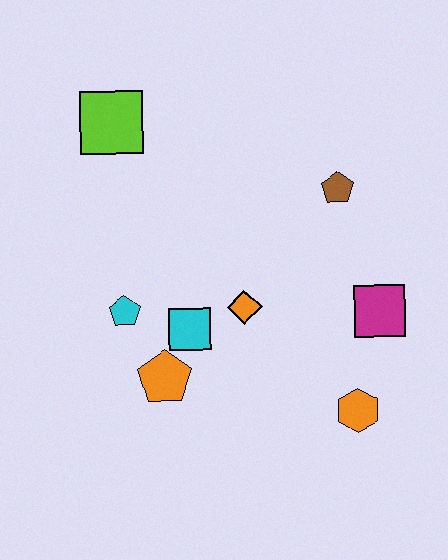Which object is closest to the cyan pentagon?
The cyan square is closest to the cyan pentagon.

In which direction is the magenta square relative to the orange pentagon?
The magenta square is to the right of the orange pentagon.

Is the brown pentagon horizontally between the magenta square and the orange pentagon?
Yes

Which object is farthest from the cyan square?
The lime square is farthest from the cyan square.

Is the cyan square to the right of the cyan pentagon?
Yes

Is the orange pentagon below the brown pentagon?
Yes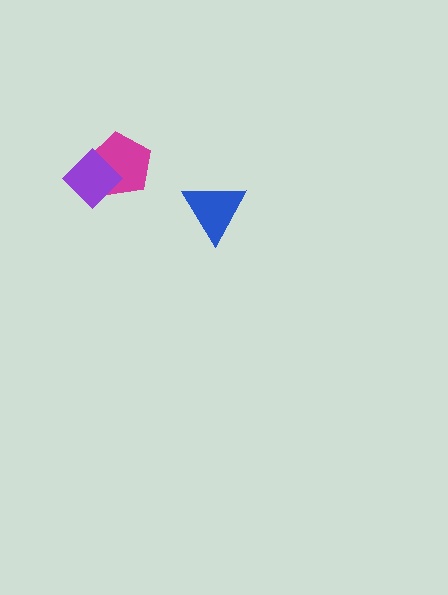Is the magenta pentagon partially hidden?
Yes, it is partially covered by another shape.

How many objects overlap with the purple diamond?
1 object overlaps with the purple diamond.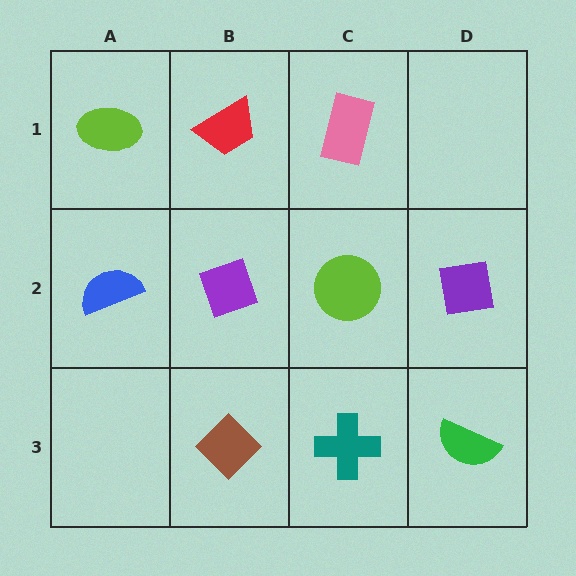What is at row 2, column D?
A purple square.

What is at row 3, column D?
A green semicircle.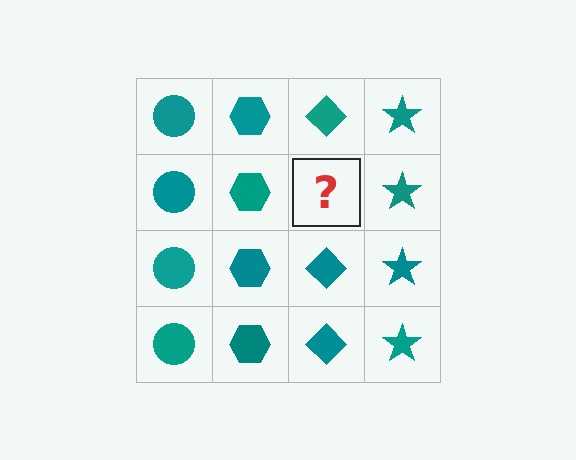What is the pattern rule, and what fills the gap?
The rule is that each column has a consistent shape. The gap should be filled with a teal diamond.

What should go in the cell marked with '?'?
The missing cell should contain a teal diamond.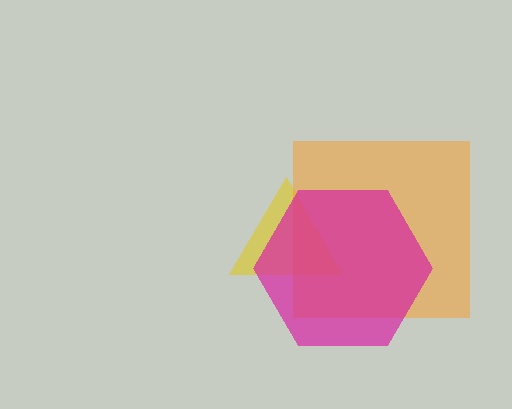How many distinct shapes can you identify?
There are 3 distinct shapes: a yellow triangle, an orange square, a magenta hexagon.